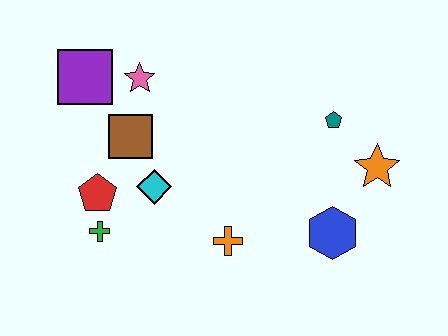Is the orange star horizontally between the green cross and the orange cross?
No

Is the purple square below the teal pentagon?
No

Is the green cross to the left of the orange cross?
Yes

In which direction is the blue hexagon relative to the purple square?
The blue hexagon is to the right of the purple square.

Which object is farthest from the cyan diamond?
The orange star is farthest from the cyan diamond.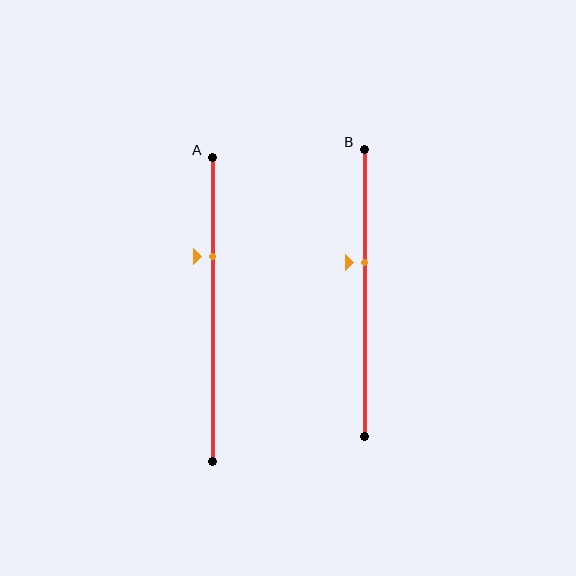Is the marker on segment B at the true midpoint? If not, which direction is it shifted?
No, the marker on segment B is shifted upward by about 10% of the segment length.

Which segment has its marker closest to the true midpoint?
Segment B has its marker closest to the true midpoint.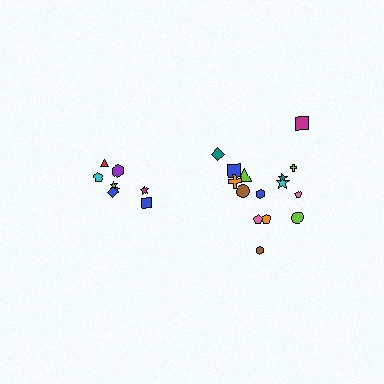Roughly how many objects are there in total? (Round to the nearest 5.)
Roughly 25 objects in total.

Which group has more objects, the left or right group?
The right group.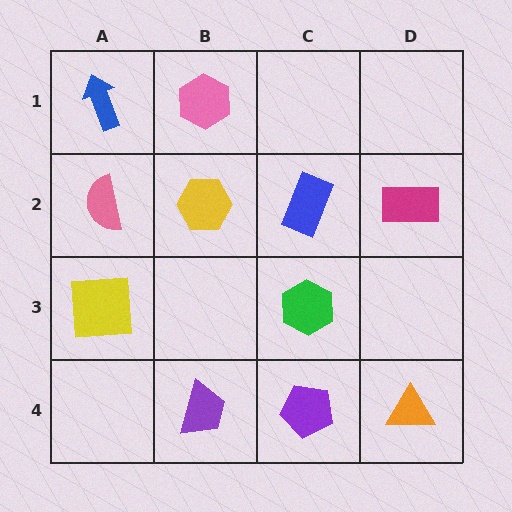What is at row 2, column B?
A yellow hexagon.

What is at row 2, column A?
A pink semicircle.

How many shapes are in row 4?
3 shapes.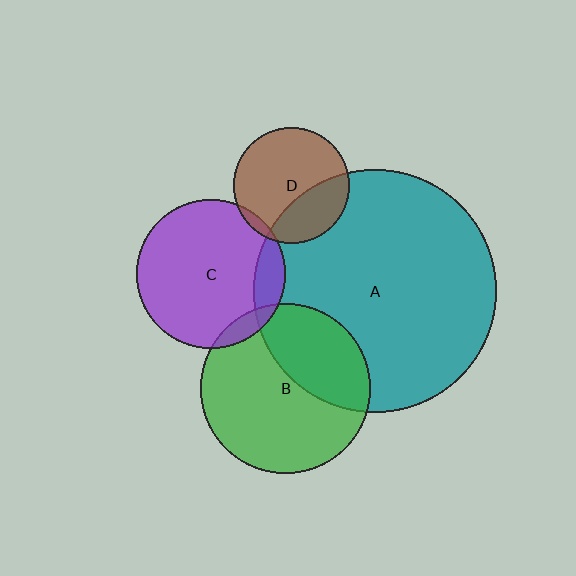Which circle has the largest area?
Circle A (teal).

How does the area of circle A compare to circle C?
Approximately 2.7 times.